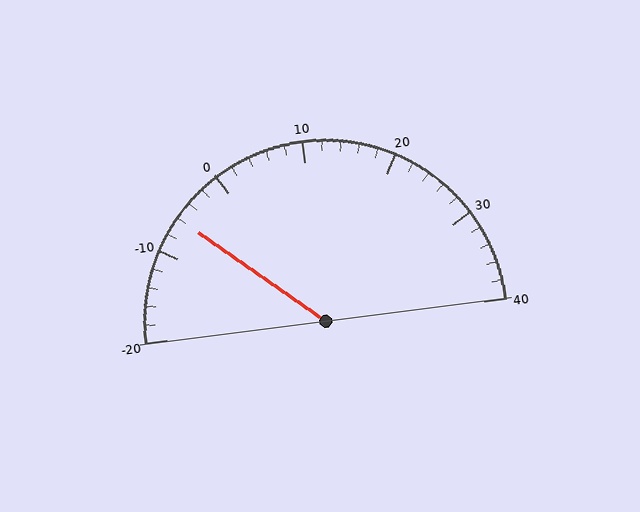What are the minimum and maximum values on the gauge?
The gauge ranges from -20 to 40.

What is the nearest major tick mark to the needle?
The nearest major tick mark is -10.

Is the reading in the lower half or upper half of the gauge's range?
The reading is in the lower half of the range (-20 to 40).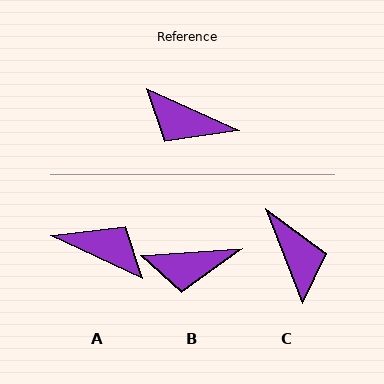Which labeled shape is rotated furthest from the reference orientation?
A, about 179 degrees away.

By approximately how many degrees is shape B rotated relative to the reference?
Approximately 28 degrees counter-clockwise.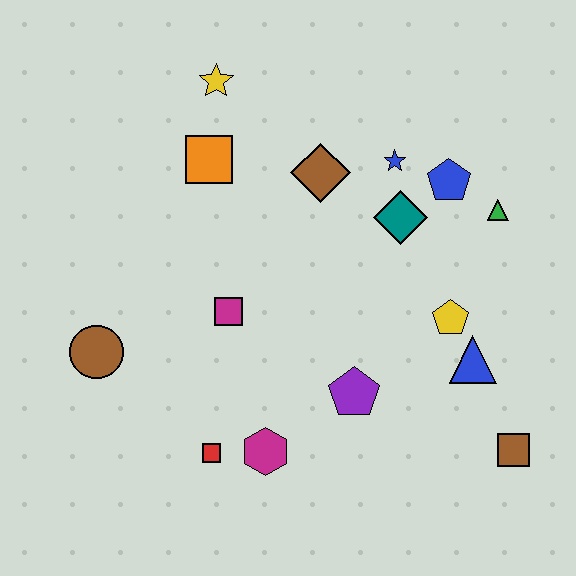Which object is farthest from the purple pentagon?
The yellow star is farthest from the purple pentagon.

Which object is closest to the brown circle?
The magenta square is closest to the brown circle.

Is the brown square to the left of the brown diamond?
No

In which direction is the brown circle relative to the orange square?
The brown circle is below the orange square.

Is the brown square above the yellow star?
No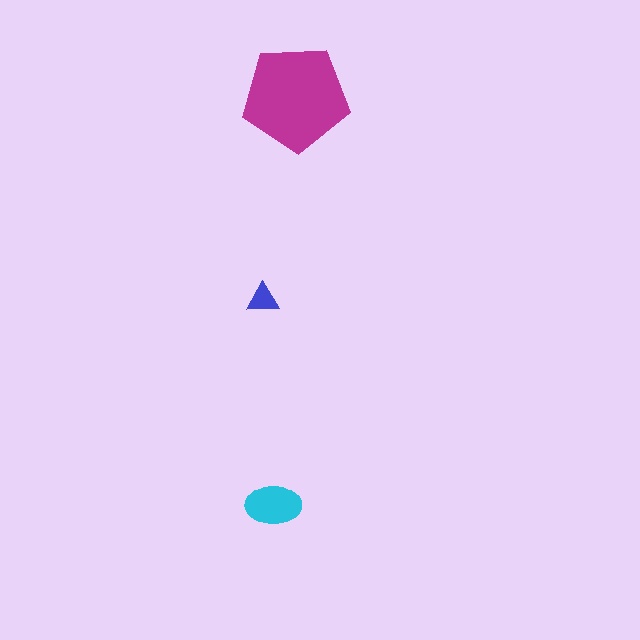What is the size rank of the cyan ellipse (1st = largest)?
2nd.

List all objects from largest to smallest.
The magenta pentagon, the cyan ellipse, the blue triangle.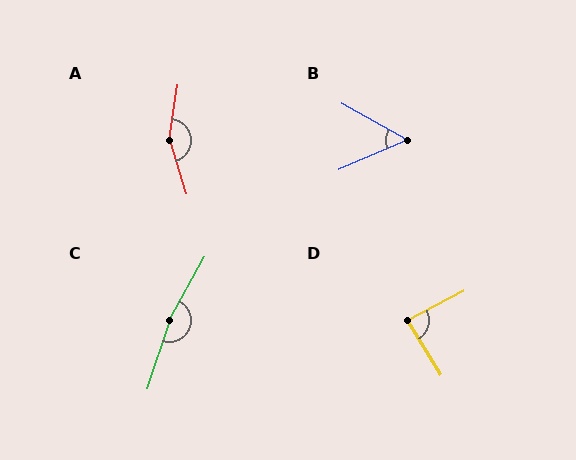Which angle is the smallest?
B, at approximately 53 degrees.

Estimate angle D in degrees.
Approximately 86 degrees.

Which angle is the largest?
C, at approximately 169 degrees.